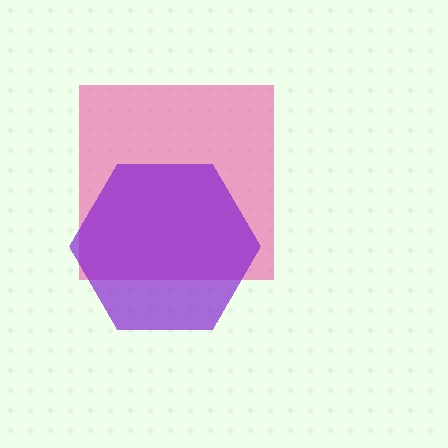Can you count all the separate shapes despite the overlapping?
Yes, there are 2 separate shapes.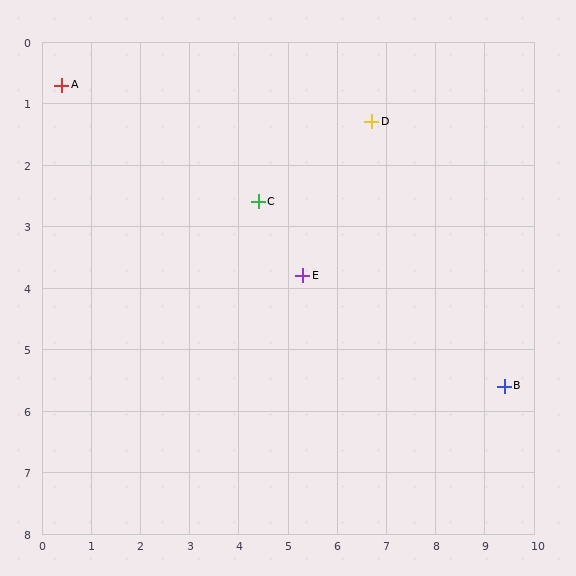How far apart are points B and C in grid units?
Points B and C are about 5.8 grid units apart.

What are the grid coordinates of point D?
Point D is at approximately (6.7, 1.3).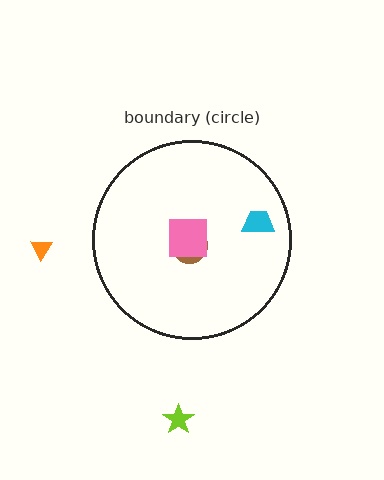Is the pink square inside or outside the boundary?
Inside.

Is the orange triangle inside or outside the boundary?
Outside.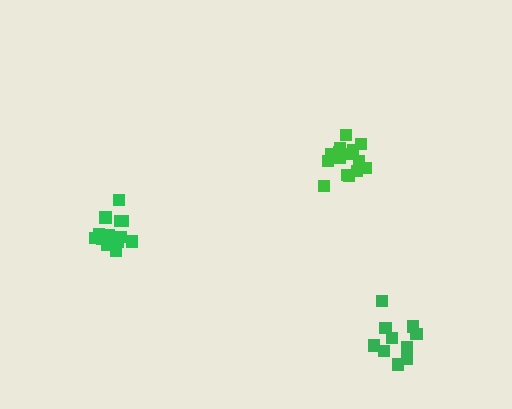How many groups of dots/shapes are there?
There are 3 groups.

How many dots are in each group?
Group 1: 14 dots, Group 2: 16 dots, Group 3: 10 dots (40 total).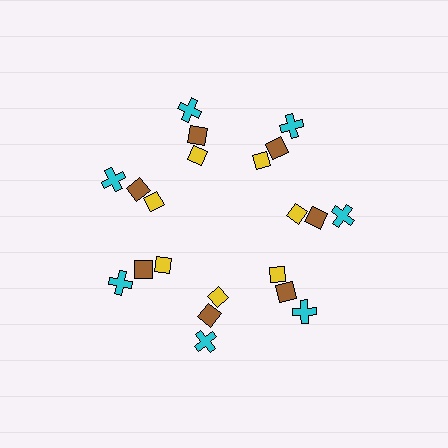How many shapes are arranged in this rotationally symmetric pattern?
There are 21 shapes, arranged in 7 groups of 3.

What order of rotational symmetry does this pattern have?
This pattern has 7-fold rotational symmetry.